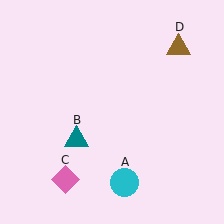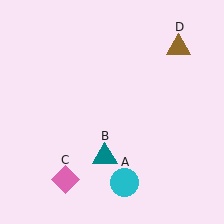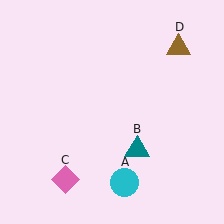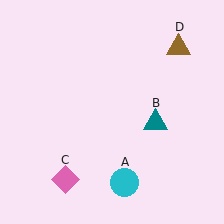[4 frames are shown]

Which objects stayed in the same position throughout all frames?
Cyan circle (object A) and pink diamond (object C) and brown triangle (object D) remained stationary.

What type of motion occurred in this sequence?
The teal triangle (object B) rotated counterclockwise around the center of the scene.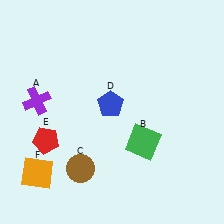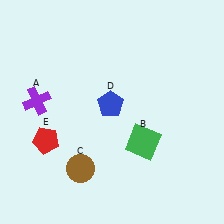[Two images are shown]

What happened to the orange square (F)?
The orange square (F) was removed in Image 2. It was in the bottom-left area of Image 1.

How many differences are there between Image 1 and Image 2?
There is 1 difference between the two images.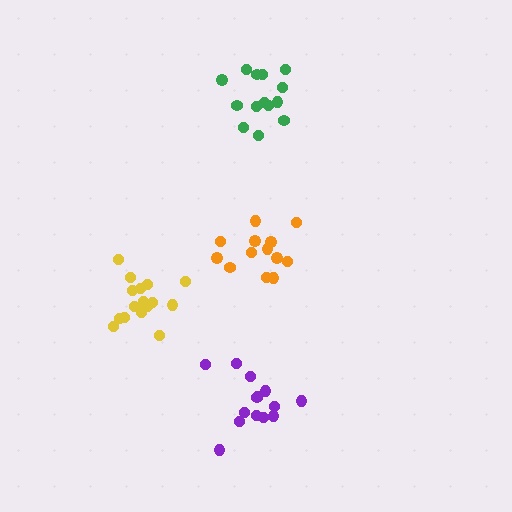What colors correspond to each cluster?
The clusters are colored: yellow, orange, green, purple.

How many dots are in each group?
Group 1: 17 dots, Group 2: 13 dots, Group 3: 14 dots, Group 4: 14 dots (58 total).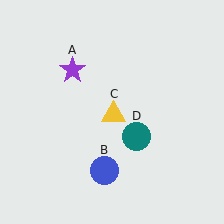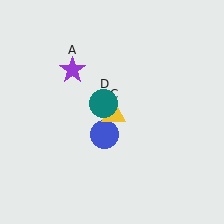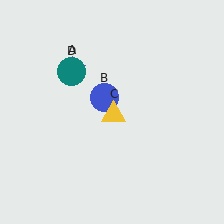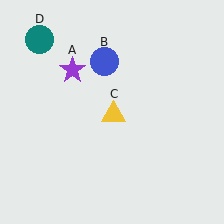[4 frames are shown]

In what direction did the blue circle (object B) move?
The blue circle (object B) moved up.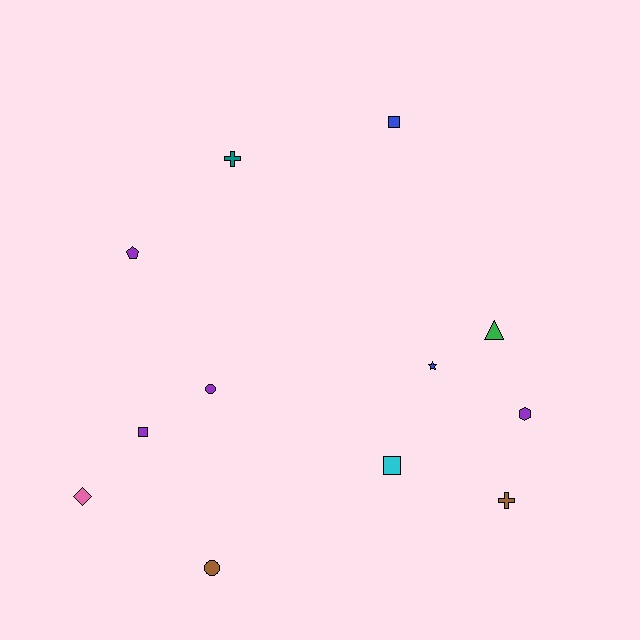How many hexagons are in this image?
There is 1 hexagon.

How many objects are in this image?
There are 12 objects.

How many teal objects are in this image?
There is 1 teal object.